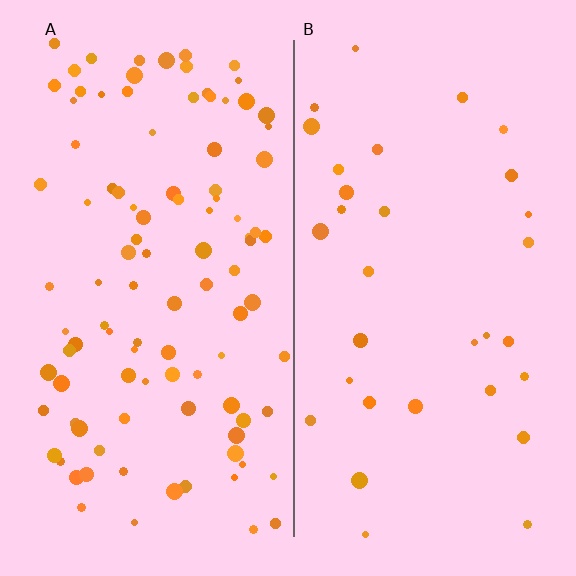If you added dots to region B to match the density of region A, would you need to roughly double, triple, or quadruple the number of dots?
Approximately triple.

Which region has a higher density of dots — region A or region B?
A (the left).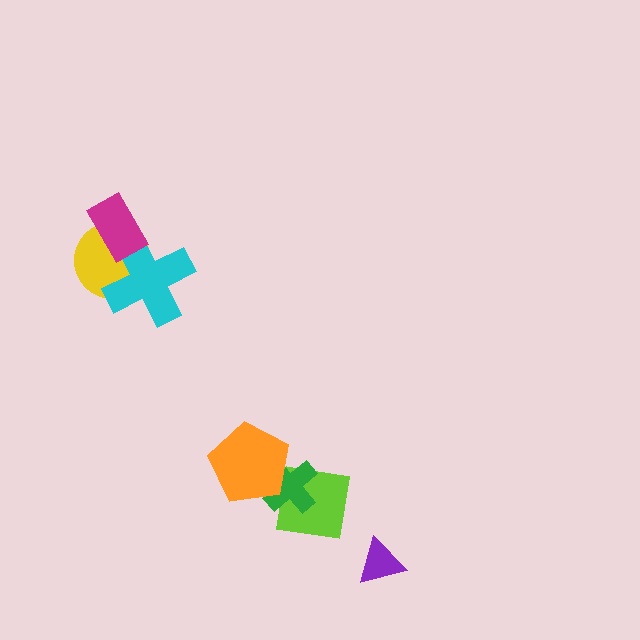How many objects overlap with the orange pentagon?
1 object overlaps with the orange pentagon.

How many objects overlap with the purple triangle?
0 objects overlap with the purple triangle.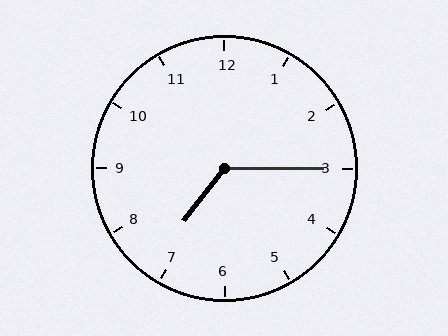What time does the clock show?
7:15.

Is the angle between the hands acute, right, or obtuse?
It is obtuse.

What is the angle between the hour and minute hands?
Approximately 128 degrees.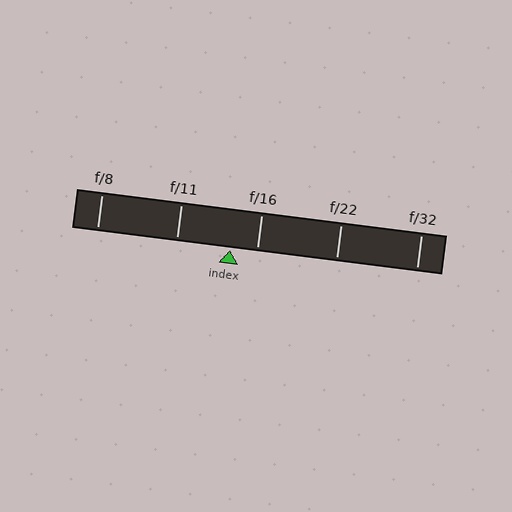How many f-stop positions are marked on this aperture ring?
There are 5 f-stop positions marked.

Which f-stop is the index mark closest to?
The index mark is closest to f/16.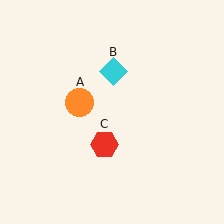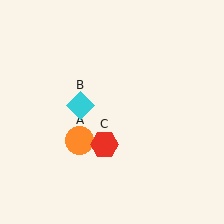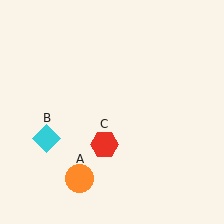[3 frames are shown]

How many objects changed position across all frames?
2 objects changed position: orange circle (object A), cyan diamond (object B).